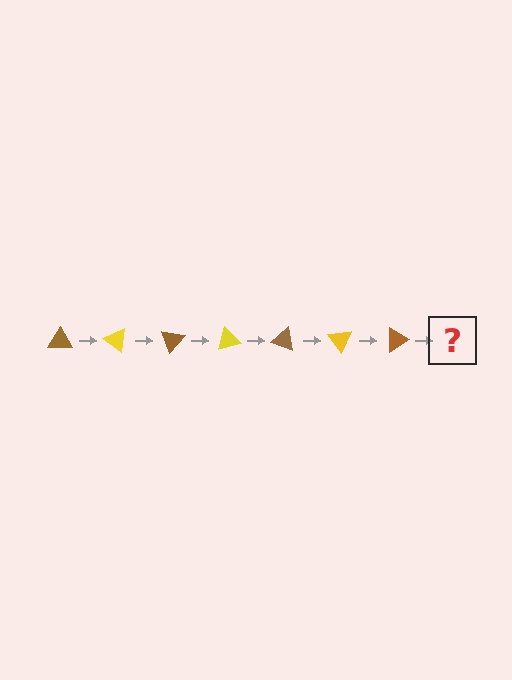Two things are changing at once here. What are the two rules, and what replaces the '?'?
The two rules are that it rotates 35 degrees each step and the color cycles through brown and yellow. The '?' should be a yellow triangle, rotated 245 degrees from the start.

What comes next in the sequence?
The next element should be a yellow triangle, rotated 245 degrees from the start.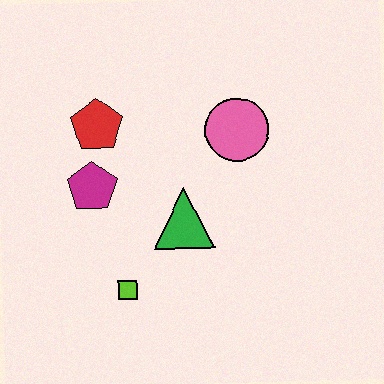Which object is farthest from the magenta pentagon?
The pink circle is farthest from the magenta pentagon.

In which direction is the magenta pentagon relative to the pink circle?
The magenta pentagon is to the left of the pink circle.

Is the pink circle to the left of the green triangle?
No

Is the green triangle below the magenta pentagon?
Yes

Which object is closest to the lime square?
The green triangle is closest to the lime square.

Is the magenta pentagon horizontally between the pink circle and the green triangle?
No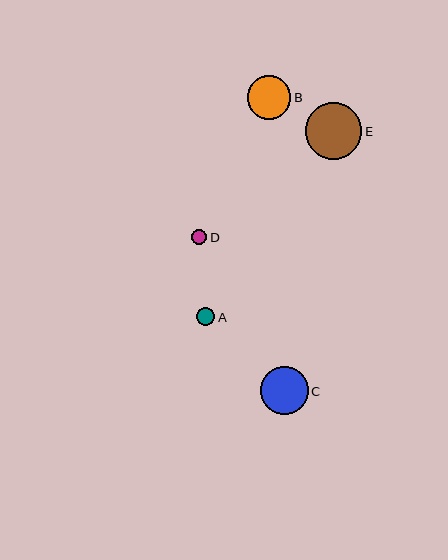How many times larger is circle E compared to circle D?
Circle E is approximately 3.6 times the size of circle D.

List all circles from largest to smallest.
From largest to smallest: E, C, B, A, D.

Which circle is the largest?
Circle E is the largest with a size of approximately 56 pixels.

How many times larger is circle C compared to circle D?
Circle C is approximately 3.1 times the size of circle D.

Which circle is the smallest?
Circle D is the smallest with a size of approximately 16 pixels.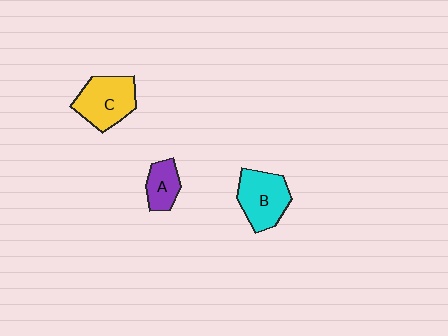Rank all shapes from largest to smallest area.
From largest to smallest: C (yellow), B (cyan), A (purple).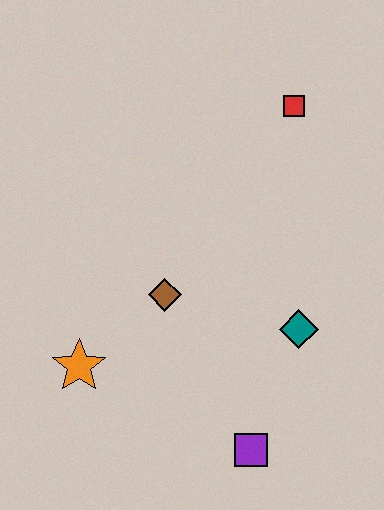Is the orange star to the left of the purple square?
Yes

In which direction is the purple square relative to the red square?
The purple square is below the red square.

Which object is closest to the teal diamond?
The purple square is closest to the teal diamond.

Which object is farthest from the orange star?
The red square is farthest from the orange star.